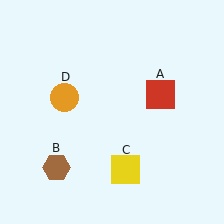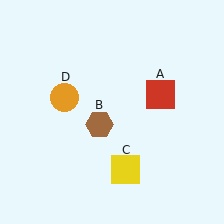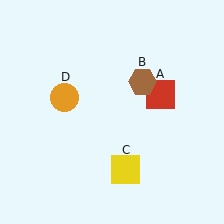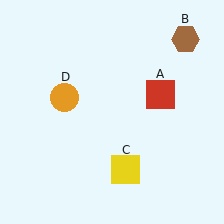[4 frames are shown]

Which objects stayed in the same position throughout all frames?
Red square (object A) and yellow square (object C) and orange circle (object D) remained stationary.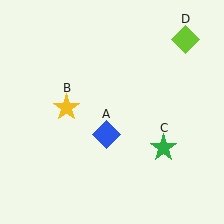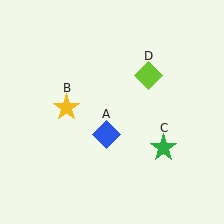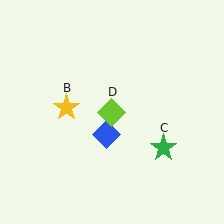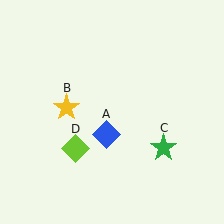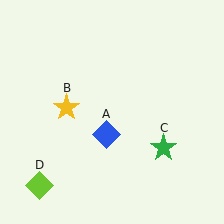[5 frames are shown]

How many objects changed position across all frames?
1 object changed position: lime diamond (object D).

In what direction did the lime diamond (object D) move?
The lime diamond (object D) moved down and to the left.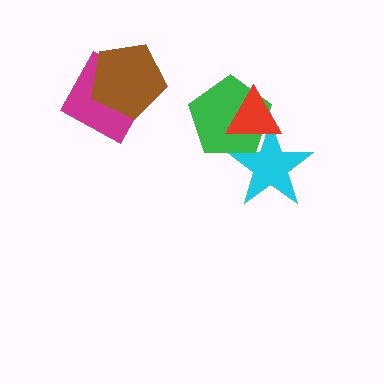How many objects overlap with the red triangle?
2 objects overlap with the red triangle.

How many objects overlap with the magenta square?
1 object overlaps with the magenta square.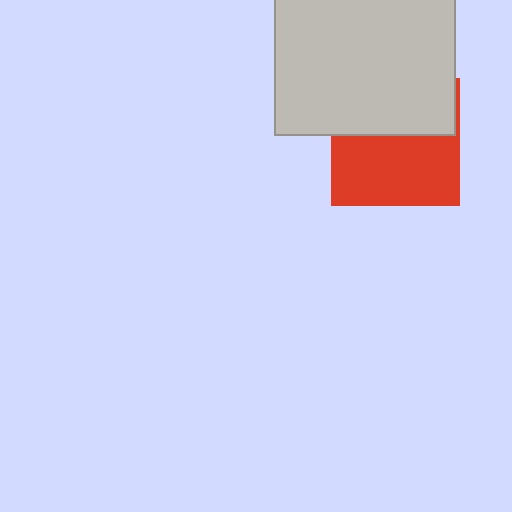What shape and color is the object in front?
The object in front is a light gray rectangle.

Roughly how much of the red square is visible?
About half of it is visible (roughly 56%).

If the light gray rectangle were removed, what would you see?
You would see the complete red square.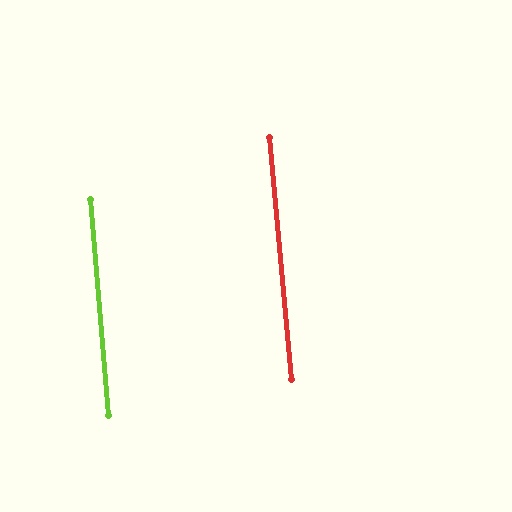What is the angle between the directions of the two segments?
Approximately 0 degrees.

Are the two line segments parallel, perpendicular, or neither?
Parallel — their directions differ by only 0.1°.